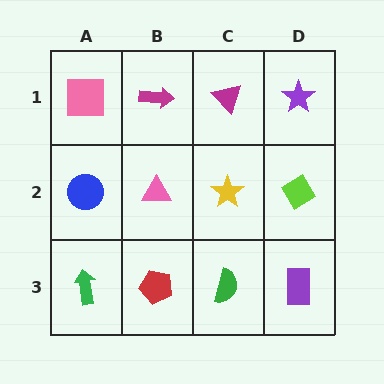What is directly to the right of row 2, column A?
A pink triangle.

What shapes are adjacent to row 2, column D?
A purple star (row 1, column D), a purple rectangle (row 3, column D), a yellow star (row 2, column C).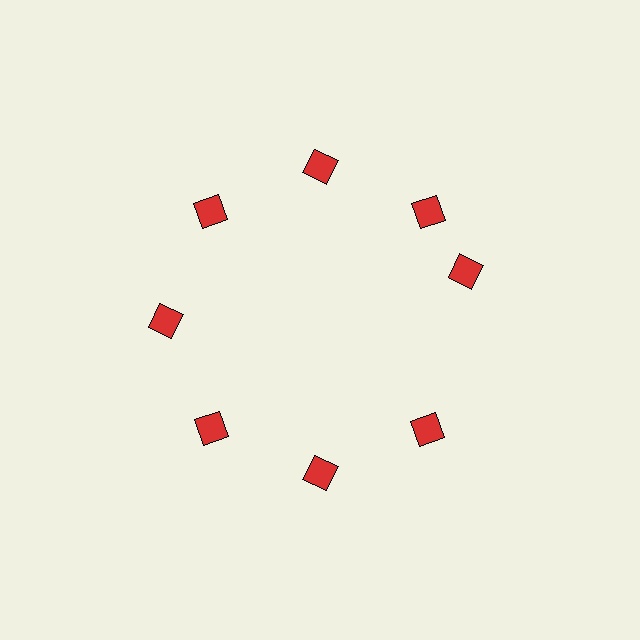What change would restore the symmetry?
The symmetry would be restored by rotating it back into even spacing with its neighbors so that all 8 diamonds sit at equal angles and equal distance from the center.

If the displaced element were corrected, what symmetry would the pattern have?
It would have 8-fold rotational symmetry — the pattern would map onto itself every 45 degrees.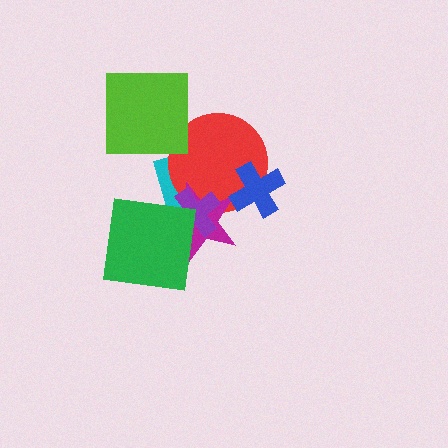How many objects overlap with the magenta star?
4 objects overlap with the magenta star.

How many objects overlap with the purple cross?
4 objects overlap with the purple cross.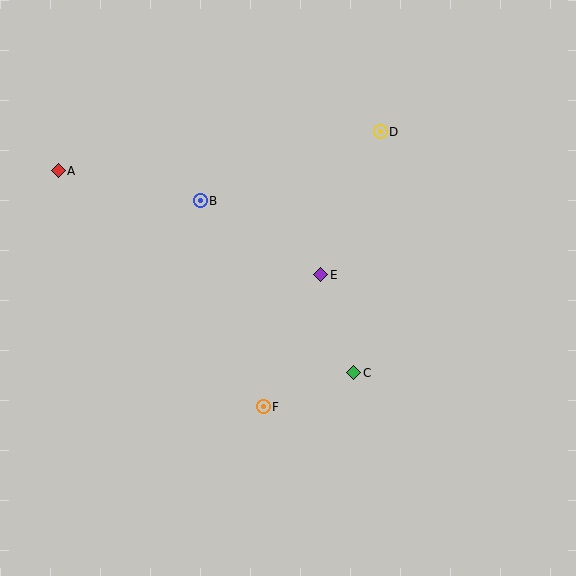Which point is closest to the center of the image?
Point E at (321, 275) is closest to the center.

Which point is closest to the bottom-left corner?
Point F is closest to the bottom-left corner.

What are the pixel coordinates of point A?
Point A is at (58, 171).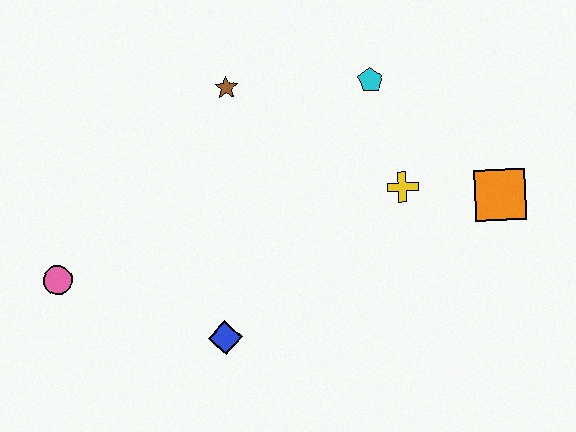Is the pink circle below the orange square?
Yes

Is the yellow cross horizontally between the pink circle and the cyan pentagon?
No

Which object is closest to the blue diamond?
The pink circle is closest to the blue diamond.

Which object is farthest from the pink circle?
The orange square is farthest from the pink circle.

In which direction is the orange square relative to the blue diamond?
The orange square is to the right of the blue diamond.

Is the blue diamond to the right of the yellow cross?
No